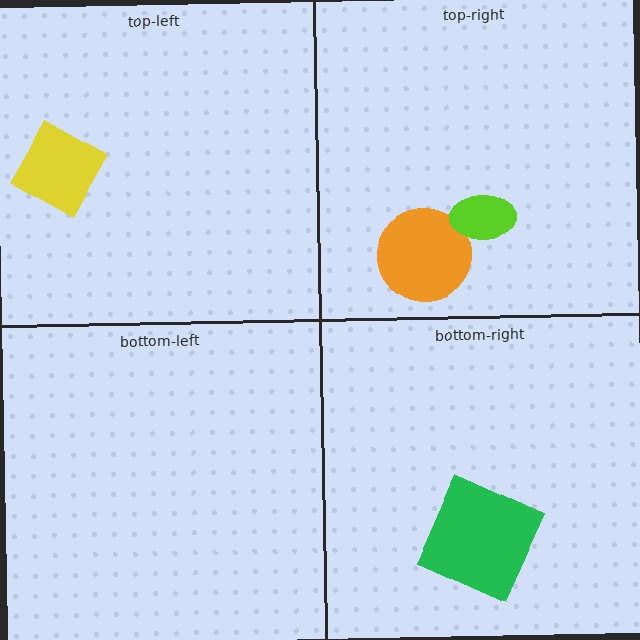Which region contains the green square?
The bottom-right region.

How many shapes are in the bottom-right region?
1.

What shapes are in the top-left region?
The yellow diamond.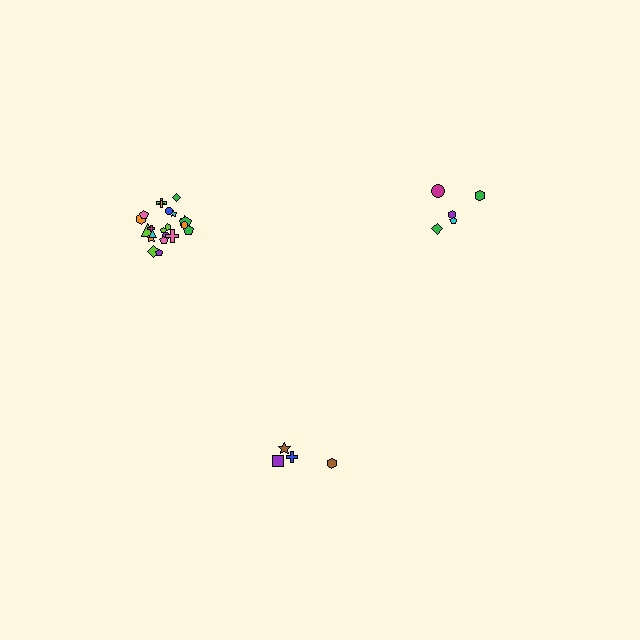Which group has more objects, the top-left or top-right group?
The top-left group.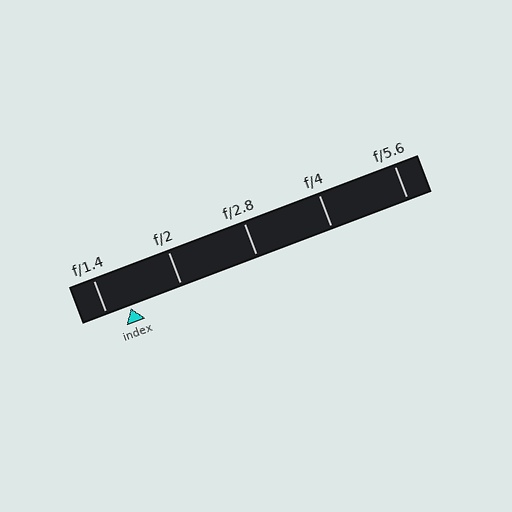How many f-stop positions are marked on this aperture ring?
There are 5 f-stop positions marked.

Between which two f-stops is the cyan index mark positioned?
The index mark is between f/1.4 and f/2.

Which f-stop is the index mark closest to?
The index mark is closest to f/1.4.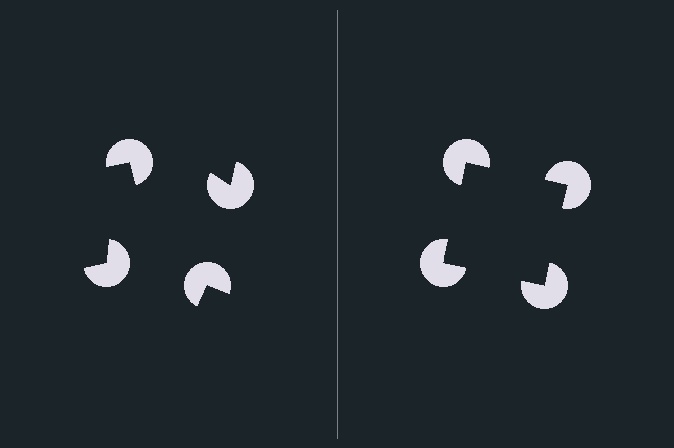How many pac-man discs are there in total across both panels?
8 — 4 on each side.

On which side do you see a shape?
An illusory square appears on the right side. On the left side the wedge cuts are rotated, so no coherent shape forms.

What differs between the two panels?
The pac-man discs are positioned identically on both sides; only the wedge orientations differ. On the right they align to a square; on the left they are misaligned.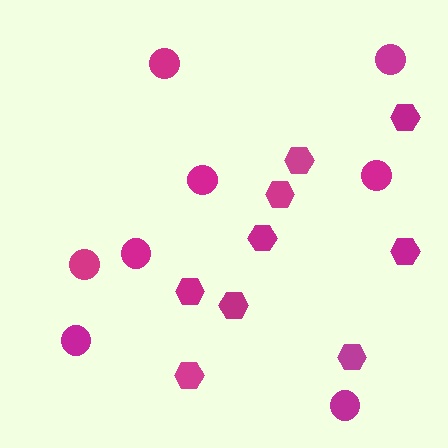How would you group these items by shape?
There are 2 groups: one group of circles (8) and one group of hexagons (9).